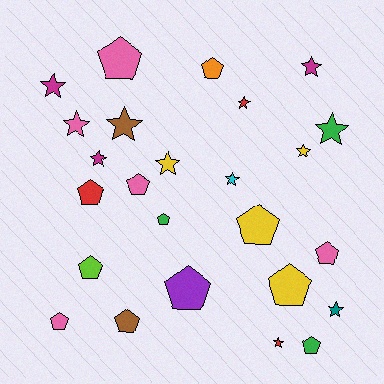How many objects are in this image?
There are 25 objects.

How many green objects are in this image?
There are 3 green objects.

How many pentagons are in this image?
There are 13 pentagons.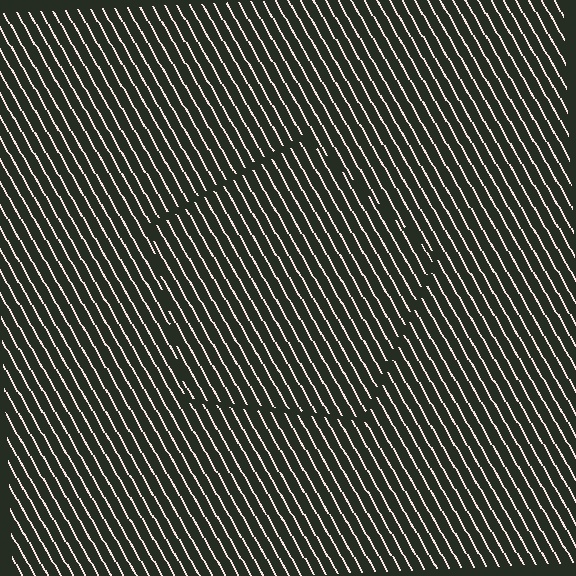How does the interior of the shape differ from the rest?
The interior of the shape contains the same grating, shifted by half a period — the contour is defined by the phase discontinuity where line-ends from the inner and outer gratings abut.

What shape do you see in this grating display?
An illusory pentagon. The interior of the shape contains the same grating, shifted by half a period — the contour is defined by the phase discontinuity where line-ends from the inner and outer gratings abut.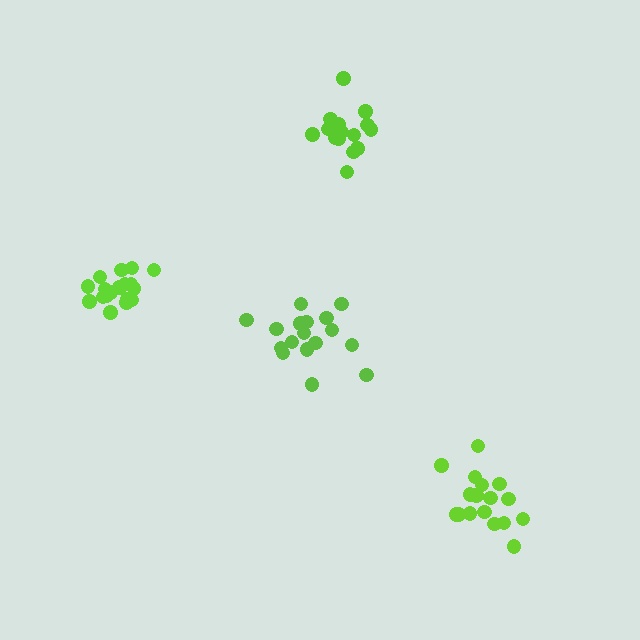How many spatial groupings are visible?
There are 4 spatial groupings.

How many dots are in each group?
Group 1: 16 dots, Group 2: 19 dots, Group 3: 18 dots, Group 4: 17 dots (70 total).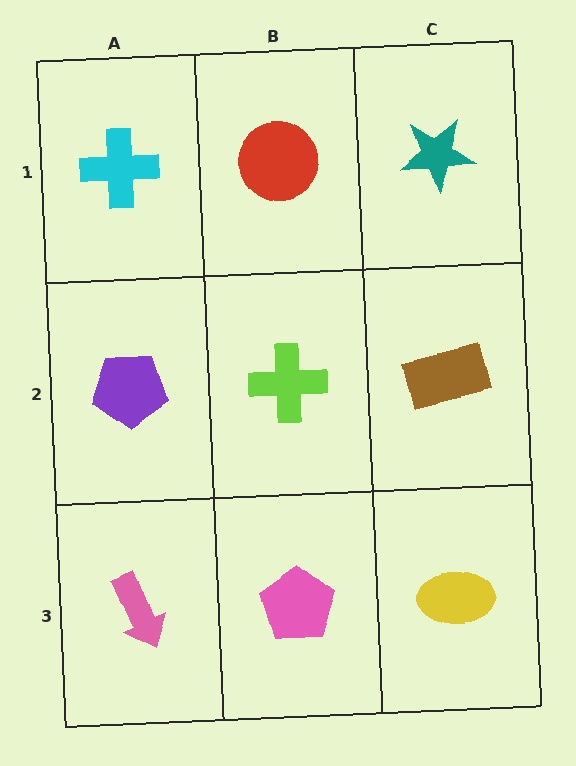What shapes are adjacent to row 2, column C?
A teal star (row 1, column C), a yellow ellipse (row 3, column C), a lime cross (row 2, column B).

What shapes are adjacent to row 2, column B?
A red circle (row 1, column B), a pink pentagon (row 3, column B), a purple pentagon (row 2, column A), a brown rectangle (row 2, column C).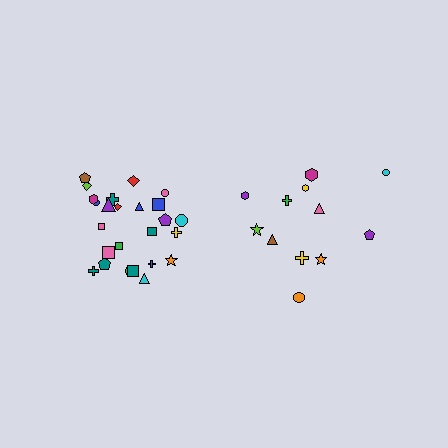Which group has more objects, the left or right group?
The left group.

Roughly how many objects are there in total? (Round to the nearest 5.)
Roughly 35 objects in total.